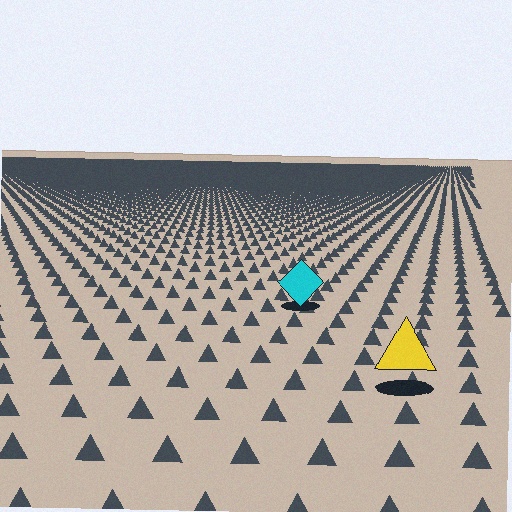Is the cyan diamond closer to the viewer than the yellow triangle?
No. The yellow triangle is closer — you can tell from the texture gradient: the ground texture is coarser near it.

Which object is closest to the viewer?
The yellow triangle is closest. The texture marks near it are larger and more spread out.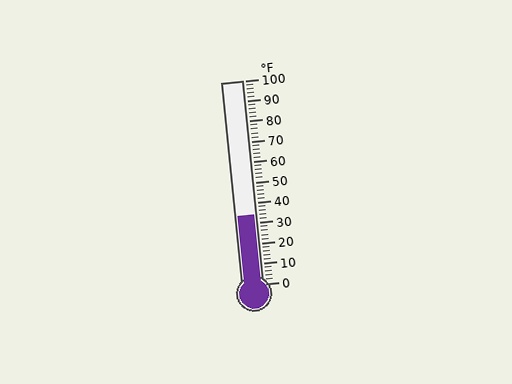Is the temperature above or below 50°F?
The temperature is below 50°F.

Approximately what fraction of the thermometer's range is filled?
The thermometer is filled to approximately 35% of its range.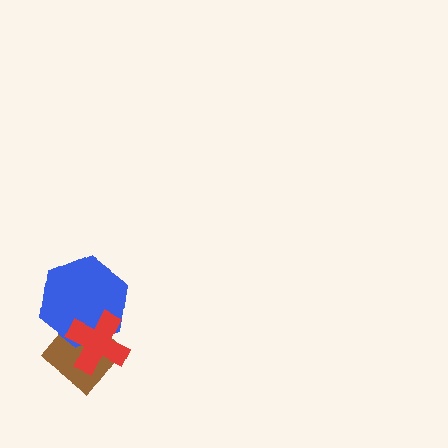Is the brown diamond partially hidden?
Yes, it is partially covered by another shape.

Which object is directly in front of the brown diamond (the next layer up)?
The blue hexagon is directly in front of the brown diamond.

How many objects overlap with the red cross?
2 objects overlap with the red cross.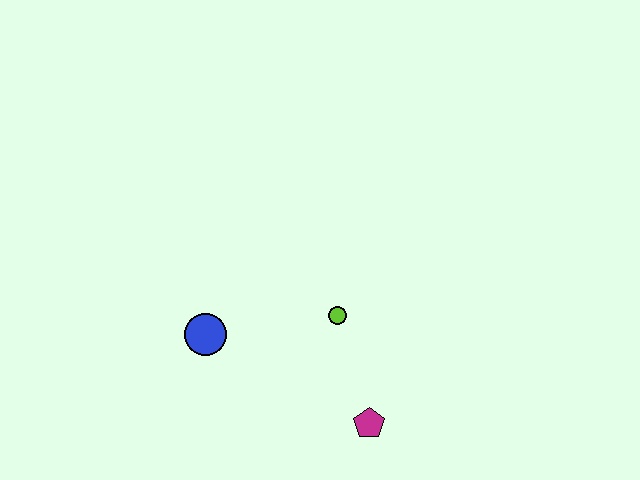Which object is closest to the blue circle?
The lime circle is closest to the blue circle.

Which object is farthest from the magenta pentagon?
The blue circle is farthest from the magenta pentagon.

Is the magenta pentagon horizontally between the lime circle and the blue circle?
No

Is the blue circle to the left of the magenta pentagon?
Yes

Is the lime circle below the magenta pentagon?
No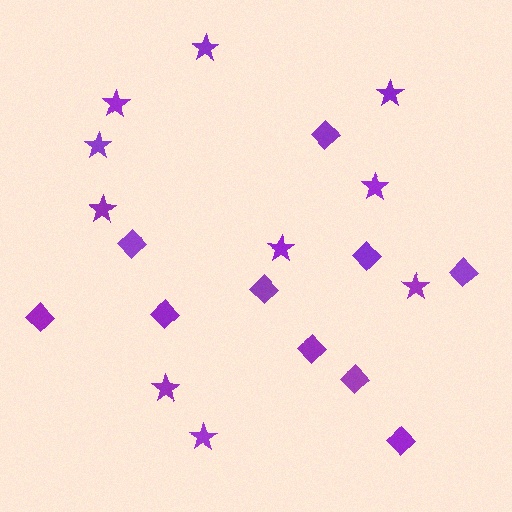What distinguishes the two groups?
There are 2 groups: one group of stars (10) and one group of diamonds (10).